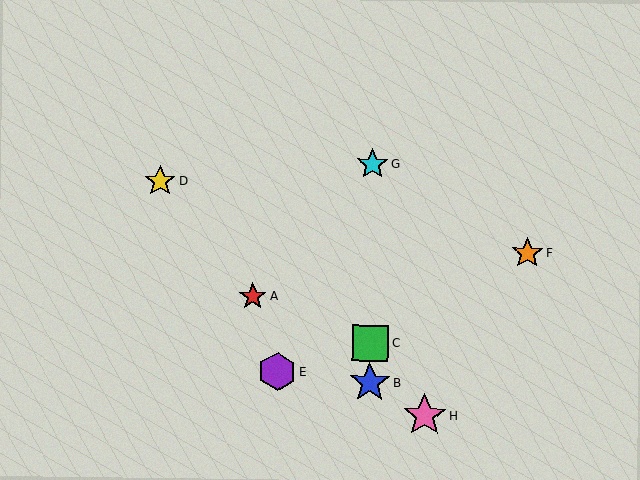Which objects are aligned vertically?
Objects B, C, G are aligned vertically.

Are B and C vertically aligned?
Yes, both are at x≈370.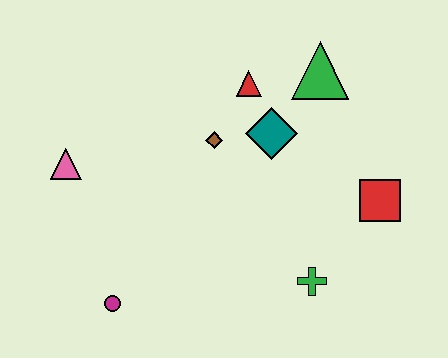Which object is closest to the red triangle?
The teal diamond is closest to the red triangle.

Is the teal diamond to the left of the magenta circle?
No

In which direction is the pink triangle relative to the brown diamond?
The pink triangle is to the left of the brown diamond.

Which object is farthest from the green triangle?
The magenta circle is farthest from the green triangle.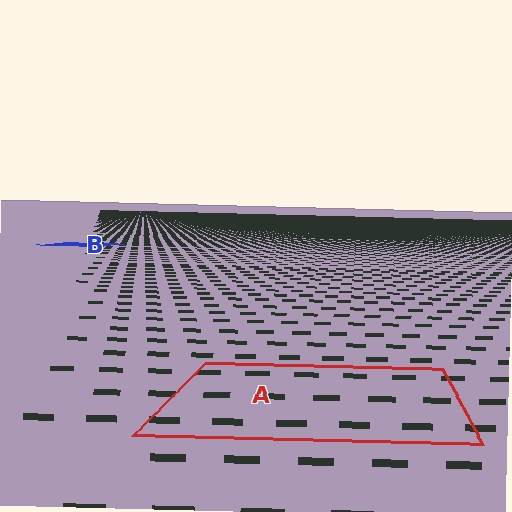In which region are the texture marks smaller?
The texture marks are smaller in region B, because it is farther away.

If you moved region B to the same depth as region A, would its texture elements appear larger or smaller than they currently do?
They would appear larger. At a closer depth, the same texture elements are projected at a bigger on-screen size.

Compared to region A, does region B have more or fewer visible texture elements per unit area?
Region B has more texture elements per unit area — they are packed more densely because it is farther away.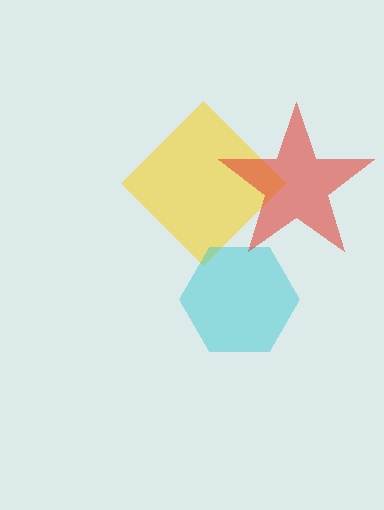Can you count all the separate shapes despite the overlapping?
Yes, there are 3 separate shapes.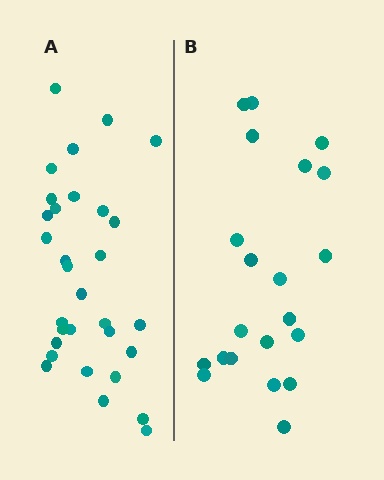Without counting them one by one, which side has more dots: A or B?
Region A (the left region) has more dots.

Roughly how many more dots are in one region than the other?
Region A has roughly 10 or so more dots than region B.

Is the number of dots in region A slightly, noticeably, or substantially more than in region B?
Region A has substantially more. The ratio is roughly 1.5 to 1.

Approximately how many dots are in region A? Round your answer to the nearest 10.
About 30 dots. (The exact count is 31, which rounds to 30.)